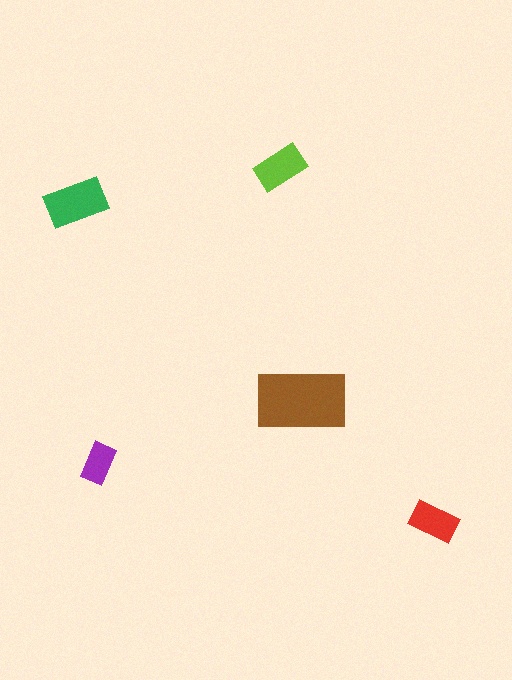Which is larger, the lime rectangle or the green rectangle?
The green one.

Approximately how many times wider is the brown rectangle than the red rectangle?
About 2 times wider.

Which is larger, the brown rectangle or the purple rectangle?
The brown one.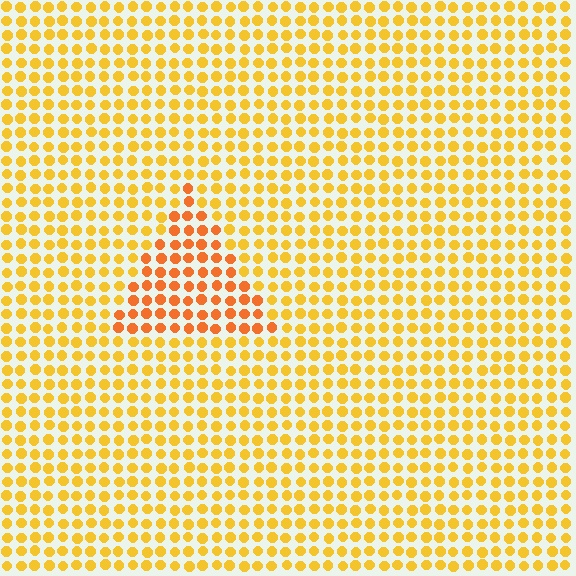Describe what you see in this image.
The image is filled with small yellow elements in a uniform arrangement. A triangle-shaped region is visible where the elements are tinted to a slightly different hue, forming a subtle color boundary.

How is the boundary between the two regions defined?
The boundary is defined purely by a slight shift in hue (about 26 degrees). Spacing, size, and orientation are identical on both sides.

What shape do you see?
I see a triangle.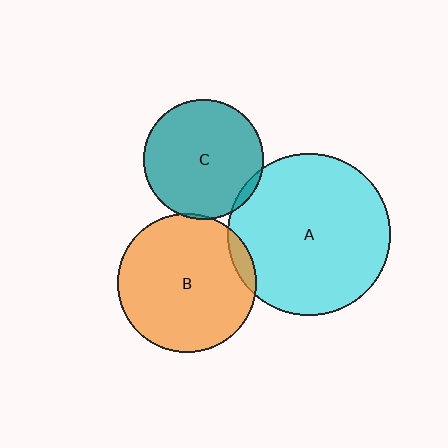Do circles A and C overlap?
Yes.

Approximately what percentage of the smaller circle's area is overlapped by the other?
Approximately 5%.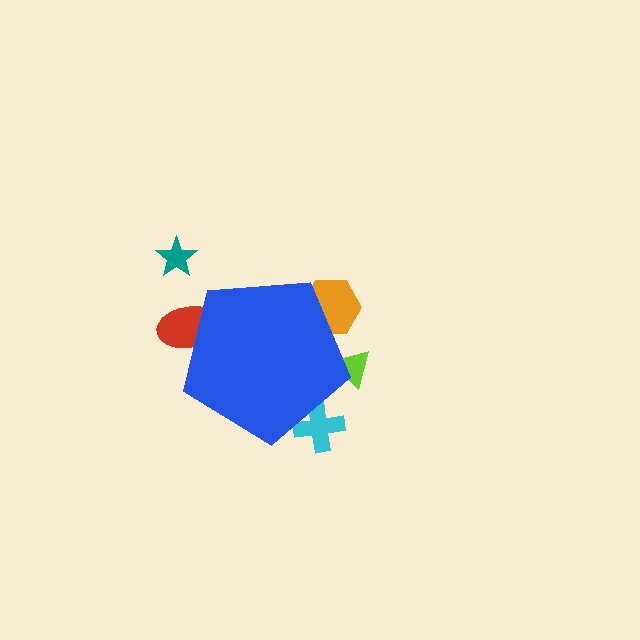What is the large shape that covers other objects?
A blue pentagon.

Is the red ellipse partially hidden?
Yes, the red ellipse is partially hidden behind the blue pentagon.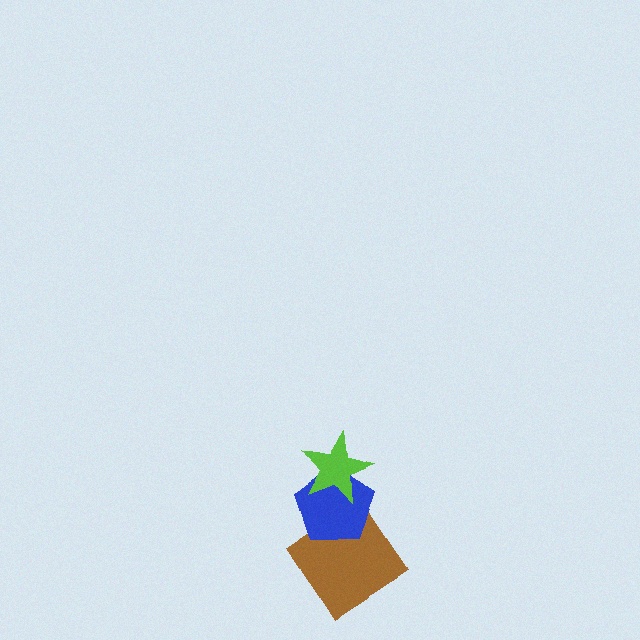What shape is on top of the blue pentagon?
The lime star is on top of the blue pentagon.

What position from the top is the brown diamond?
The brown diamond is 3rd from the top.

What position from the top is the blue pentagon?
The blue pentagon is 2nd from the top.